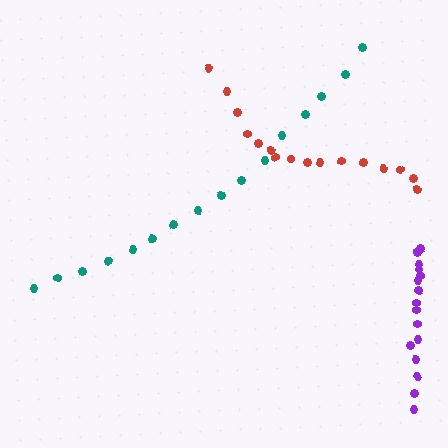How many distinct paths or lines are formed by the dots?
There are 3 distinct paths.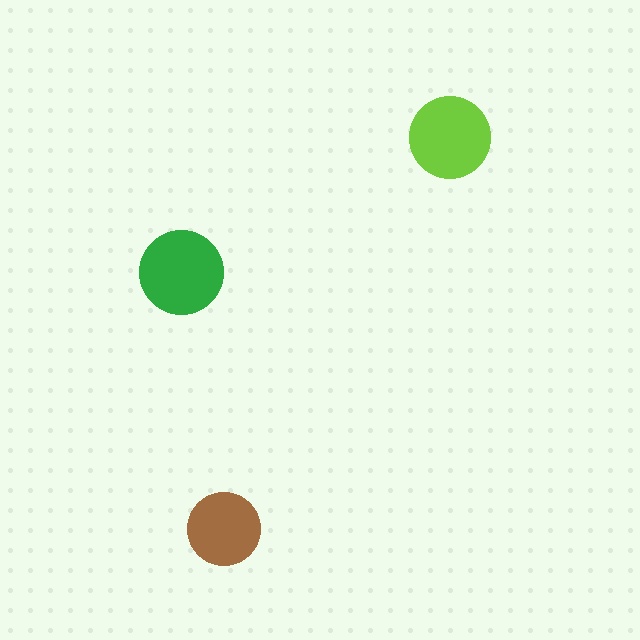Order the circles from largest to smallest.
the green one, the lime one, the brown one.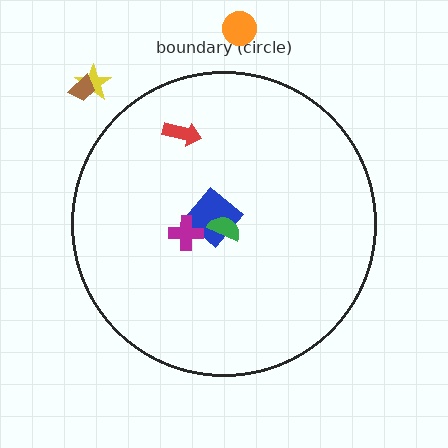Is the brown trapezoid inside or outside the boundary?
Outside.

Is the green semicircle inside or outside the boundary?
Inside.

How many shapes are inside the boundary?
4 inside, 3 outside.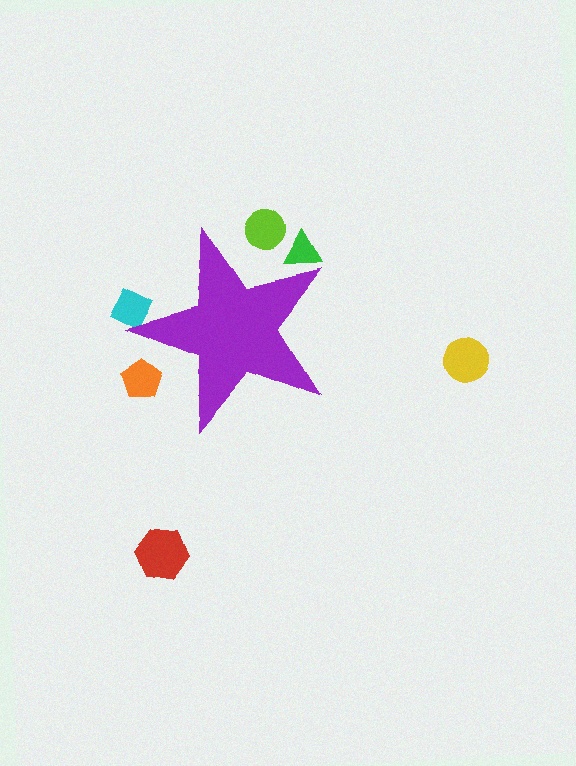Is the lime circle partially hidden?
Yes, the lime circle is partially hidden behind the purple star.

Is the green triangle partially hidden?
Yes, the green triangle is partially hidden behind the purple star.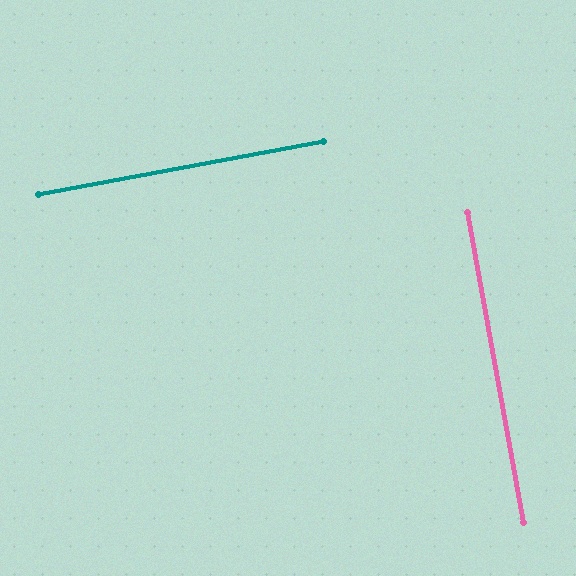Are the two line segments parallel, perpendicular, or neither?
Perpendicular — they meet at approximately 90°.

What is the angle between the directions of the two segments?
Approximately 90 degrees.